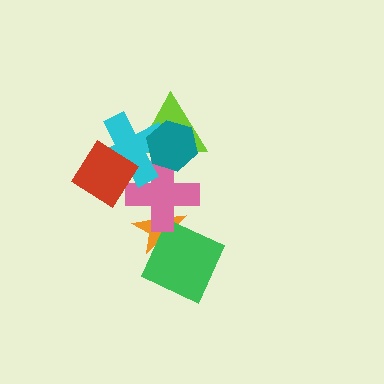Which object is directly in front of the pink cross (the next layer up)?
The lime triangle is directly in front of the pink cross.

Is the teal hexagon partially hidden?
No, no other shape covers it.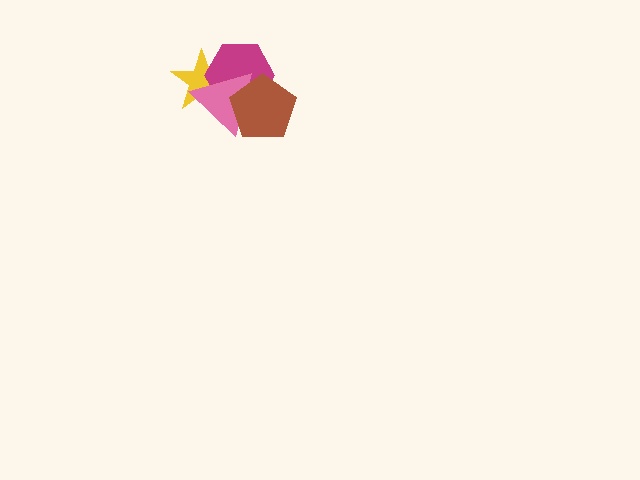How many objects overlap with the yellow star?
2 objects overlap with the yellow star.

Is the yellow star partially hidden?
Yes, it is partially covered by another shape.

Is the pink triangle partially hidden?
Yes, it is partially covered by another shape.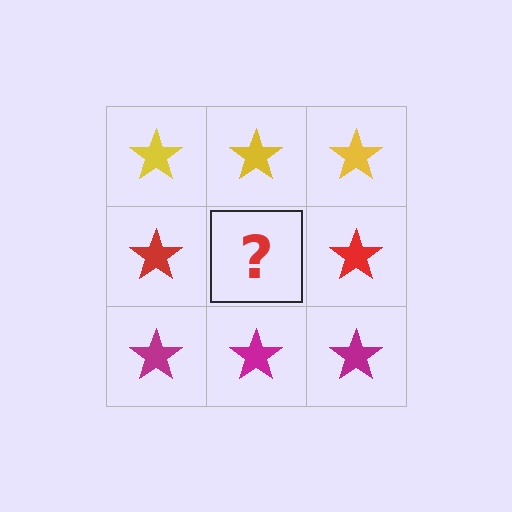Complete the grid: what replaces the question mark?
The question mark should be replaced with a red star.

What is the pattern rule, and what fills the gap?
The rule is that each row has a consistent color. The gap should be filled with a red star.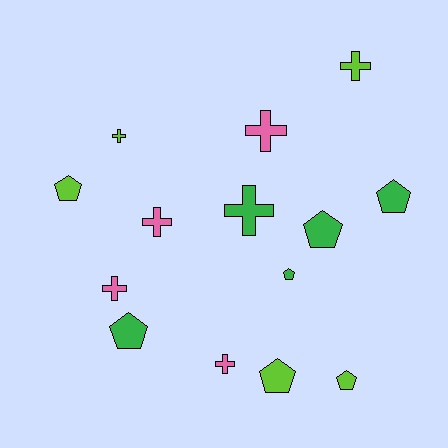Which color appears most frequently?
Lime, with 5 objects.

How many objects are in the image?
There are 14 objects.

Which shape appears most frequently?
Pentagon, with 7 objects.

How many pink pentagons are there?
There are no pink pentagons.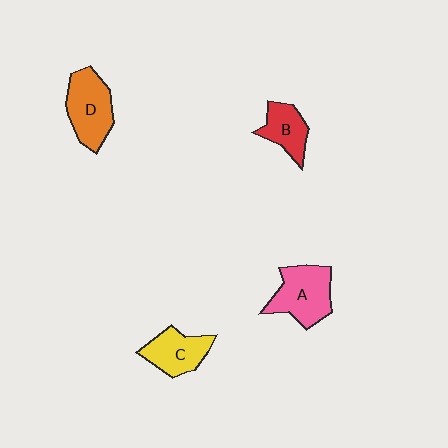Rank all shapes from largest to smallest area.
From largest to smallest: A (pink), D (orange), C (yellow), B (red).